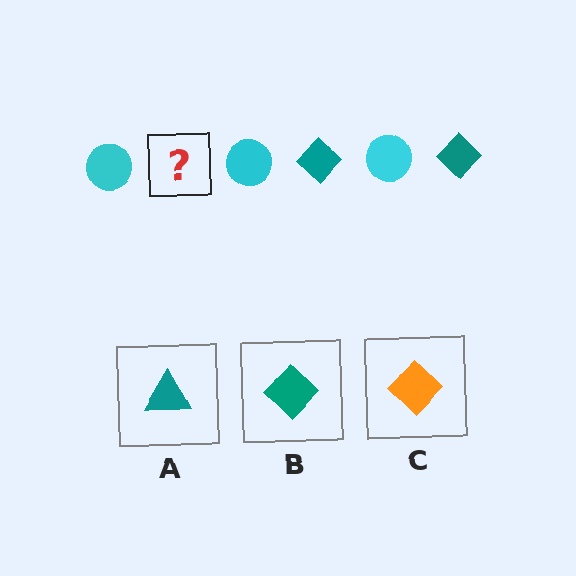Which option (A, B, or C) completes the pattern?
B.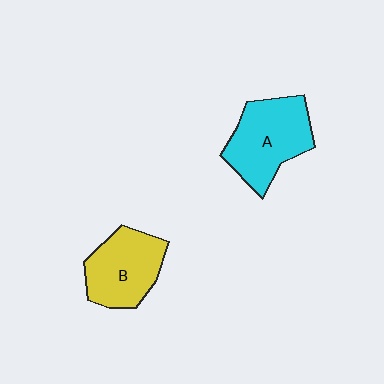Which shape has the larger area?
Shape A (cyan).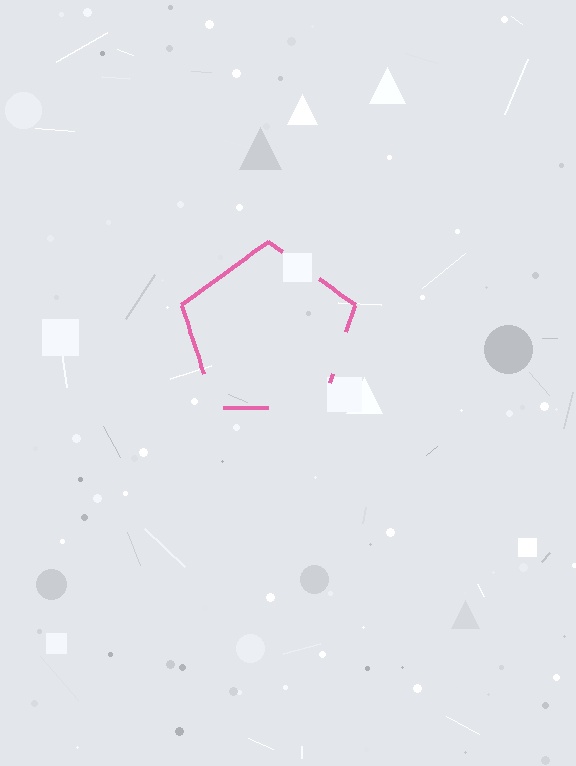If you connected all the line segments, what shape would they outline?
They would outline a pentagon.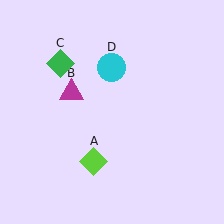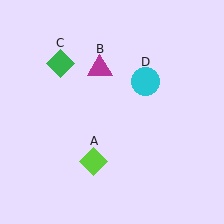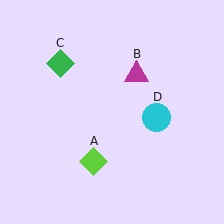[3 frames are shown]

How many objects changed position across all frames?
2 objects changed position: magenta triangle (object B), cyan circle (object D).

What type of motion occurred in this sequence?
The magenta triangle (object B), cyan circle (object D) rotated clockwise around the center of the scene.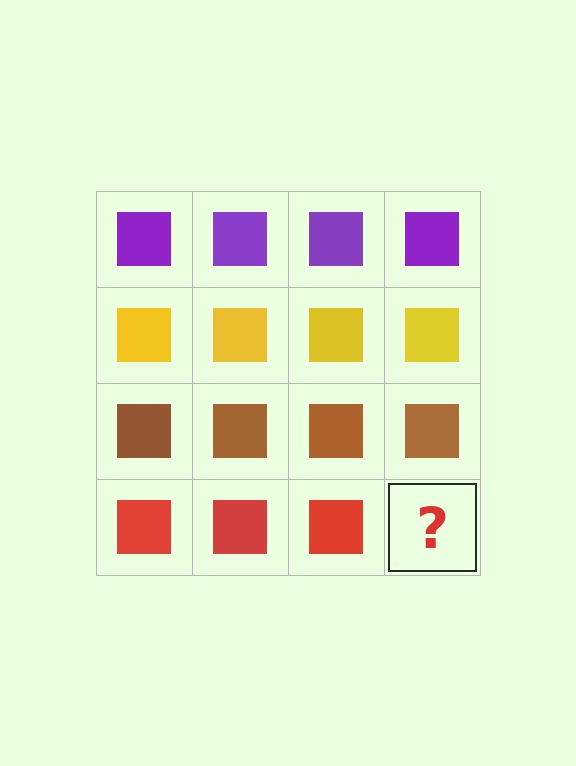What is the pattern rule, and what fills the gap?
The rule is that each row has a consistent color. The gap should be filled with a red square.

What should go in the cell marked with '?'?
The missing cell should contain a red square.